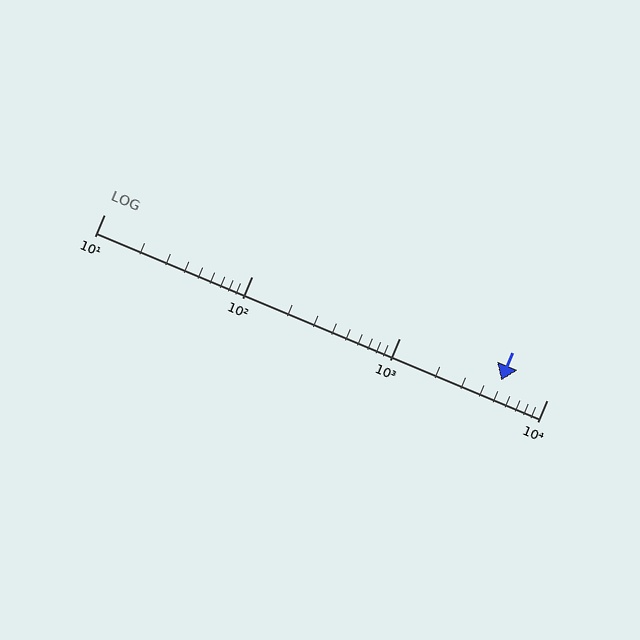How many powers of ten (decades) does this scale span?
The scale spans 3 decades, from 10 to 10000.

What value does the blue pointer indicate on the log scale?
The pointer indicates approximately 4900.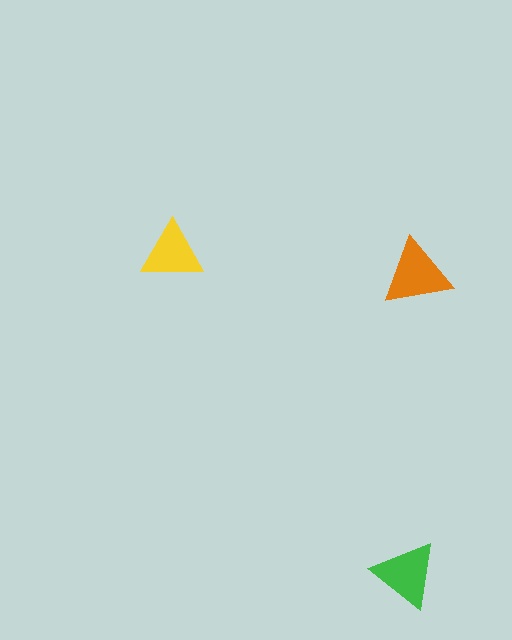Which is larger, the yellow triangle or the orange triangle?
The orange one.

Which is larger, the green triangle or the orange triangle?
The orange one.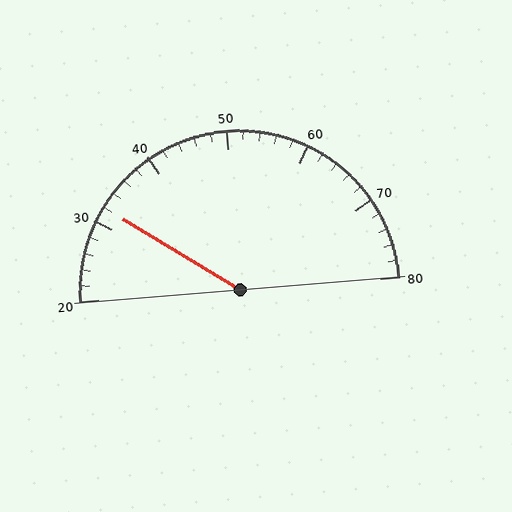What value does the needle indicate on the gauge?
The needle indicates approximately 32.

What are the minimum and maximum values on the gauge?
The gauge ranges from 20 to 80.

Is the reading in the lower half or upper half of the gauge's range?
The reading is in the lower half of the range (20 to 80).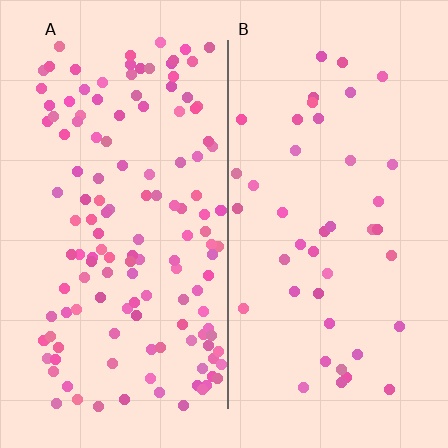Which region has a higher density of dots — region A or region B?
A (the left).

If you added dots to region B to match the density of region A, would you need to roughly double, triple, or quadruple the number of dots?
Approximately triple.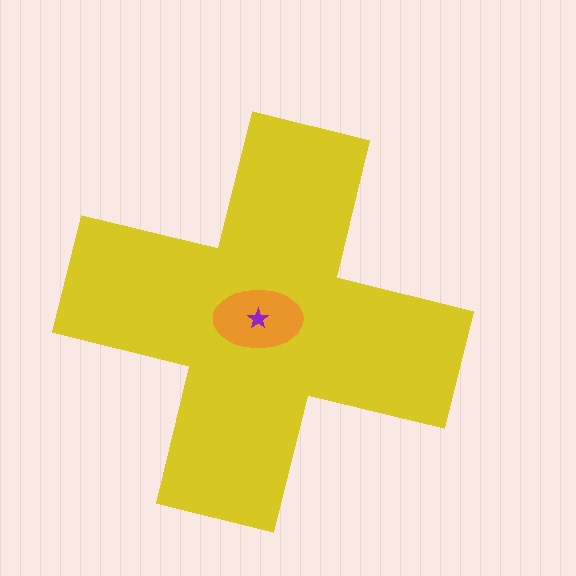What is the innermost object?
The purple star.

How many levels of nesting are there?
3.